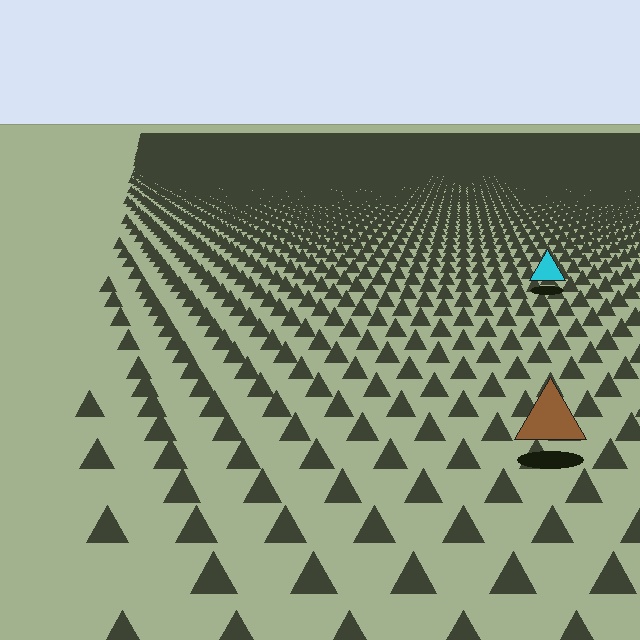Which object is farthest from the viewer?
The cyan triangle is farthest from the viewer. It appears smaller and the ground texture around it is denser.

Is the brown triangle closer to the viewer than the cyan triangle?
Yes. The brown triangle is closer — you can tell from the texture gradient: the ground texture is coarser near it.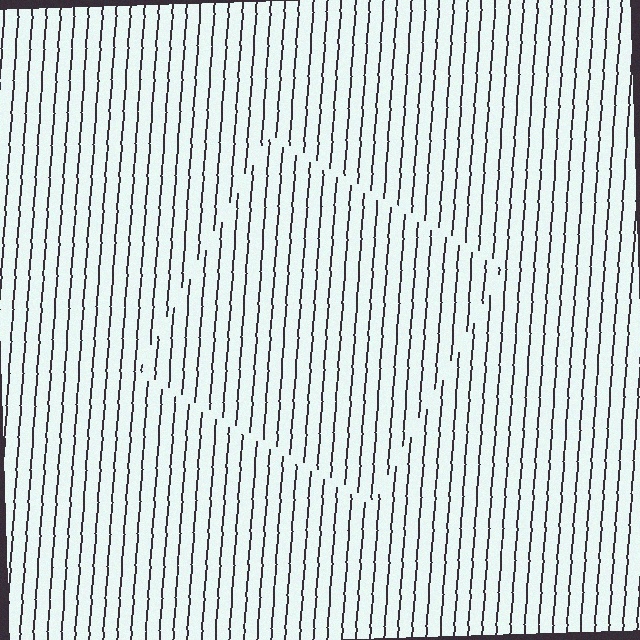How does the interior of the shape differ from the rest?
The interior of the shape contains the same grating, shifted by half a period — the contour is defined by the phase discontinuity where line-ends from the inner and outer gratings abut.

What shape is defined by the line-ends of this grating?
An illusory square. The interior of the shape contains the same grating, shifted by half a period — the contour is defined by the phase discontinuity where line-ends from the inner and outer gratings abut.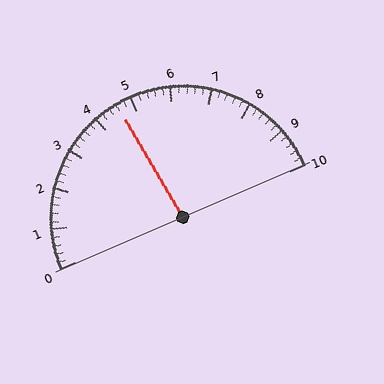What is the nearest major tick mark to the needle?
The nearest major tick mark is 5.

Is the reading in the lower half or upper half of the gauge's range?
The reading is in the lower half of the range (0 to 10).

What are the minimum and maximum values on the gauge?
The gauge ranges from 0 to 10.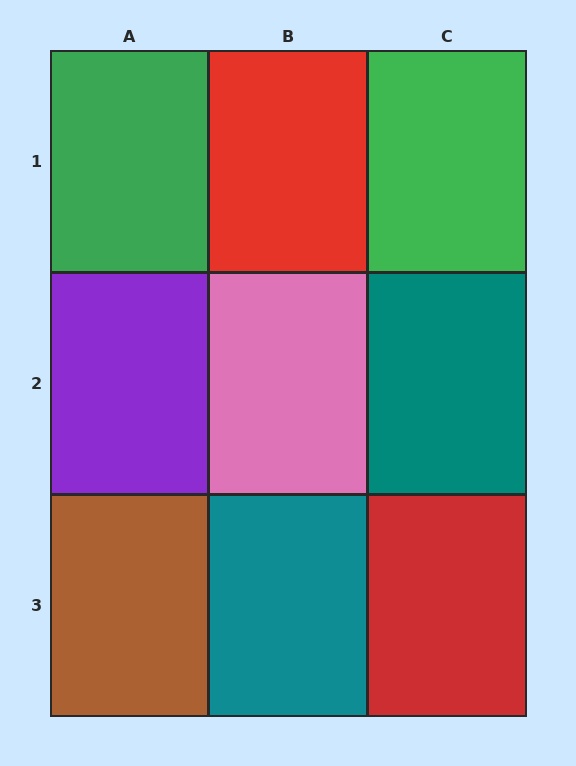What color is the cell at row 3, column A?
Brown.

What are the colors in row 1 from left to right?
Green, red, green.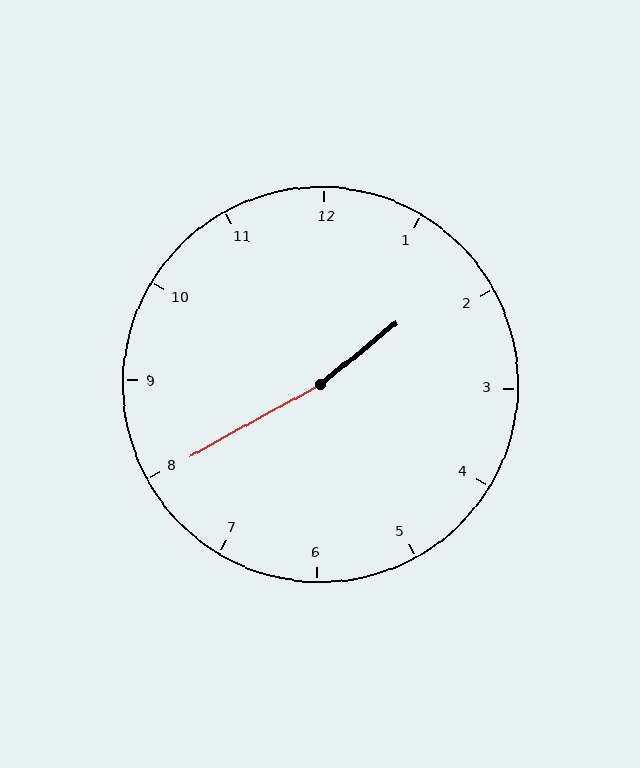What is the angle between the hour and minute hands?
Approximately 170 degrees.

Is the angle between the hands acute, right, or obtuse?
It is obtuse.